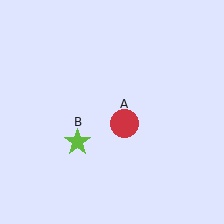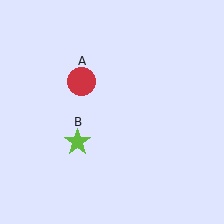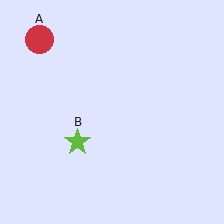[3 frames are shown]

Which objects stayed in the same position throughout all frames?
Lime star (object B) remained stationary.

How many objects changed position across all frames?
1 object changed position: red circle (object A).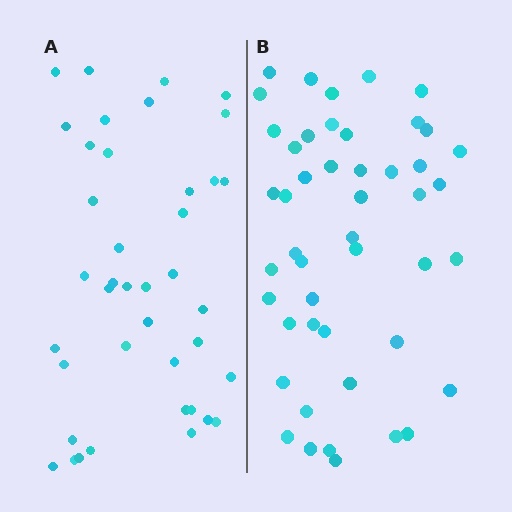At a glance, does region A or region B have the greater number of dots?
Region B (the right region) has more dots.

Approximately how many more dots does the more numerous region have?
Region B has roughly 8 or so more dots than region A.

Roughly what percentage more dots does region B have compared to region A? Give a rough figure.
About 20% more.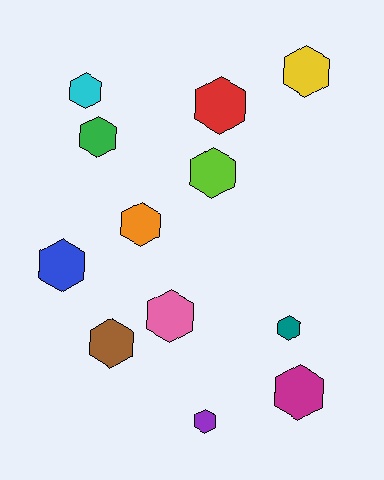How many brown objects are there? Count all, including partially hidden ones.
There is 1 brown object.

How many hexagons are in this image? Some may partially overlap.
There are 12 hexagons.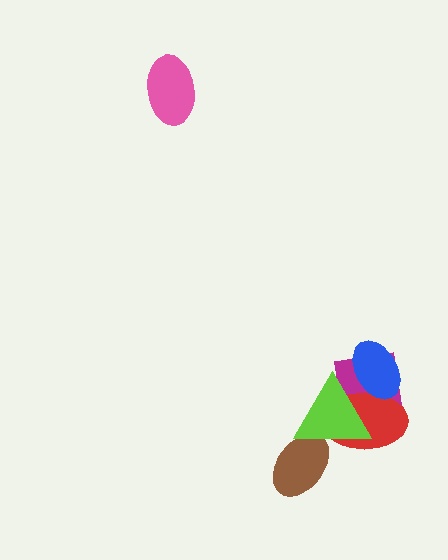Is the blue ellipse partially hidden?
Yes, it is partially covered by another shape.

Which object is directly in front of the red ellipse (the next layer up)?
The blue ellipse is directly in front of the red ellipse.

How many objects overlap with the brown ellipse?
1 object overlaps with the brown ellipse.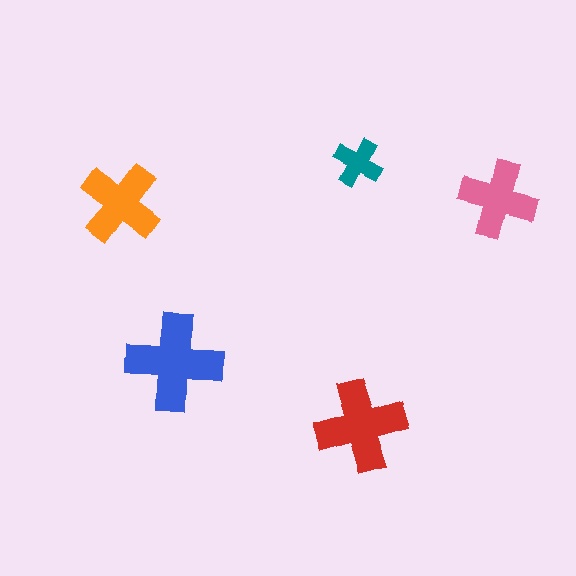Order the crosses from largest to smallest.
the blue one, the red one, the orange one, the pink one, the teal one.